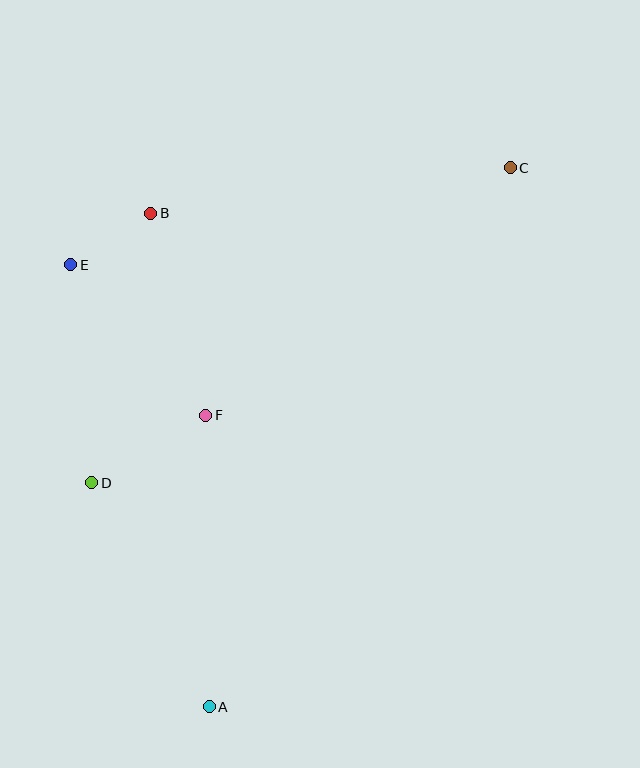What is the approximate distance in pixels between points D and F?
The distance between D and F is approximately 133 pixels.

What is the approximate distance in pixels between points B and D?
The distance between B and D is approximately 276 pixels.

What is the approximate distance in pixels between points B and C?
The distance between B and C is approximately 362 pixels.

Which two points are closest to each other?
Points B and E are closest to each other.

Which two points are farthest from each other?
Points A and C are farthest from each other.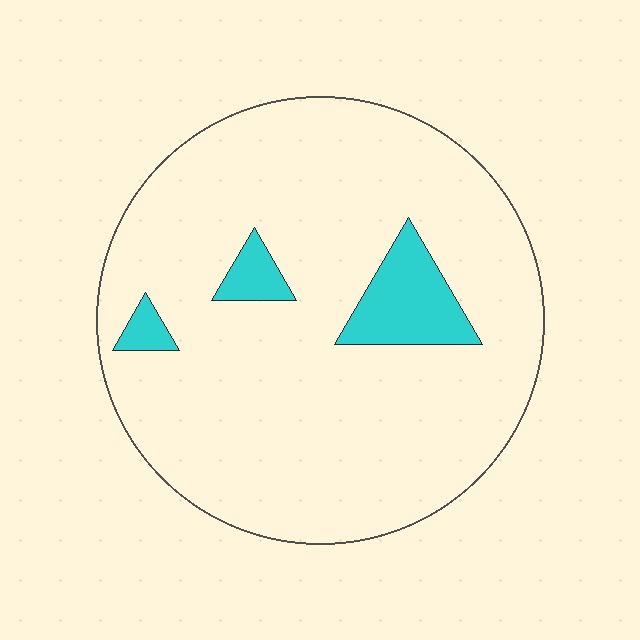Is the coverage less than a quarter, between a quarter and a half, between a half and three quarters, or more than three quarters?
Less than a quarter.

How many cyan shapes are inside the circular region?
3.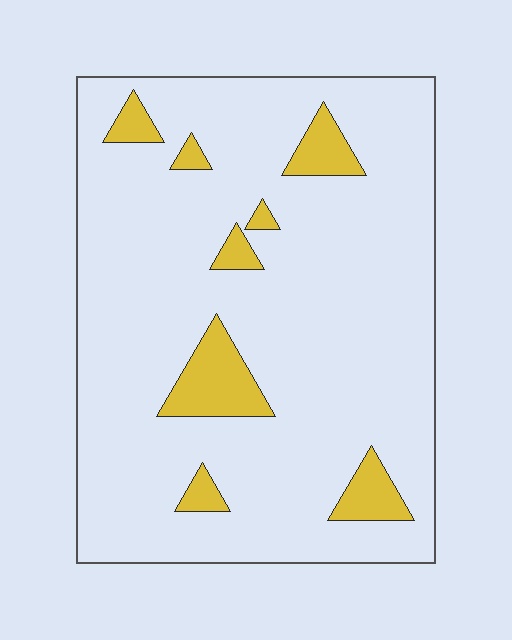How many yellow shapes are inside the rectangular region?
8.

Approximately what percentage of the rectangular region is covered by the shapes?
Approximately 10%.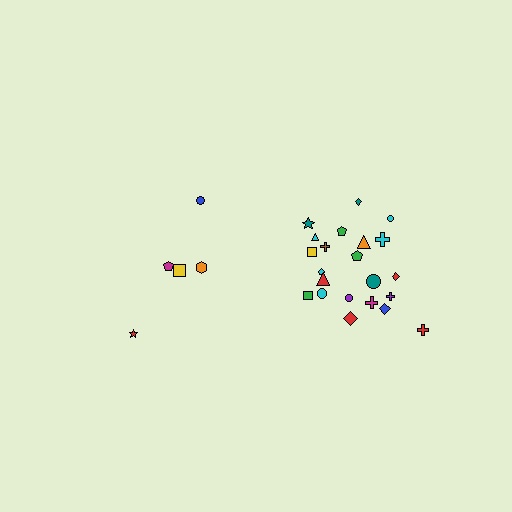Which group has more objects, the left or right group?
The right group.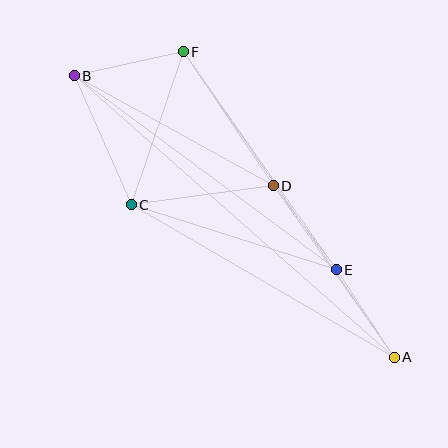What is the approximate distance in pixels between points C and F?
The distance between C and F is approximately 161 pixels.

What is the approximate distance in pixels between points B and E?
The distance between B and E is approximately 326 pixels.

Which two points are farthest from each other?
Points A and B are farthest from each other.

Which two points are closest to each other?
Points A and E are closest to each other.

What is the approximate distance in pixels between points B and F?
The distance between B and F is approximately 112 pixels.